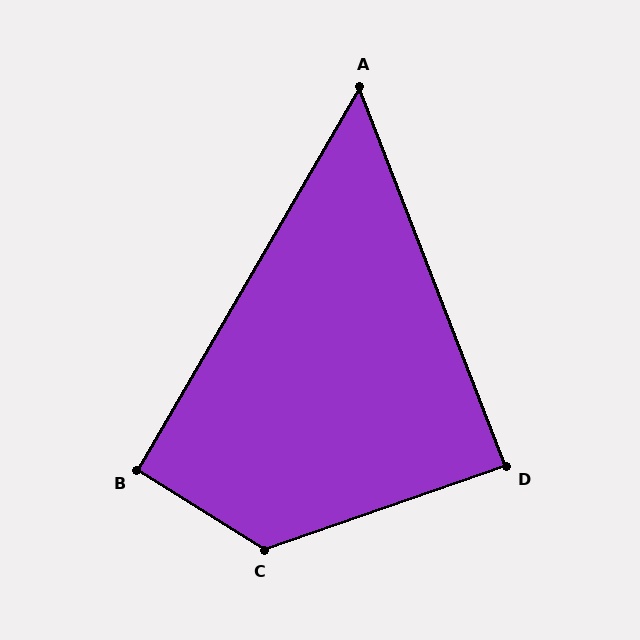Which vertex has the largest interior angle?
C, at approximately 129 degrees.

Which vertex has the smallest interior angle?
A, at approximately 51 degrees.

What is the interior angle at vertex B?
Approximately 92 degrees (approximately right).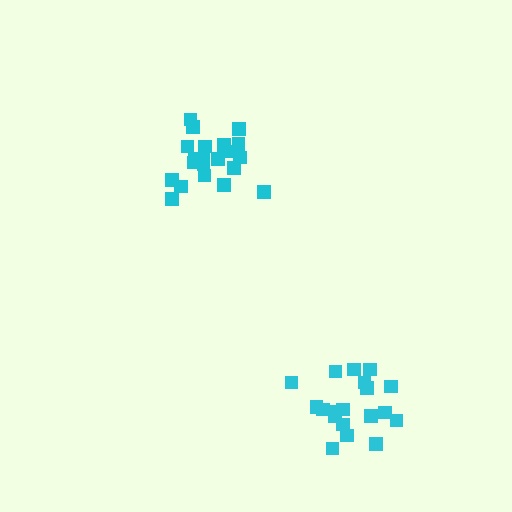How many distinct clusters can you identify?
There are 2 distinct clusters.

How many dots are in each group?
Group 1: 21 dots, Group 2: 20 dots (41 total).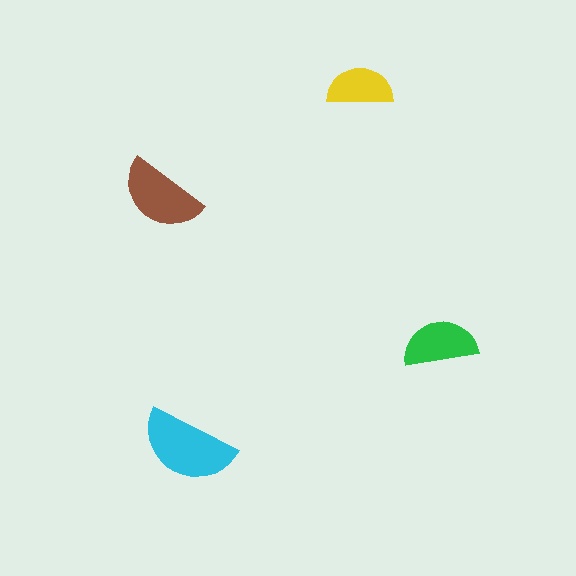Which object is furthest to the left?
The brown semicircle is leftmost.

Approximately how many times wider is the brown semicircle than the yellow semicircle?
About 1.5 times wider.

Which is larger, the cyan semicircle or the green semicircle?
The cyan one.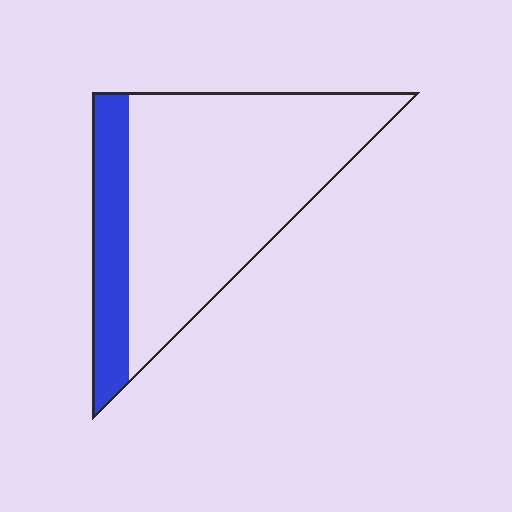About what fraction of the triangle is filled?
About one fifth (1/5).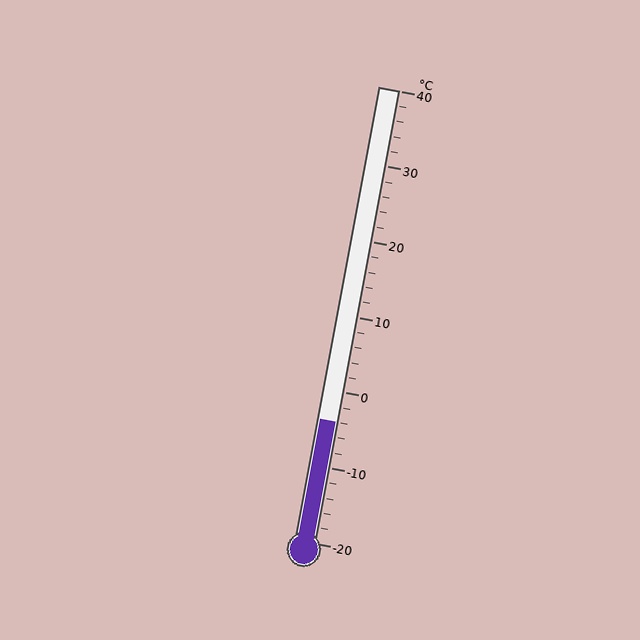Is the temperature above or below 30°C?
The temperature is below 30°C.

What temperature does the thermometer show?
The thermometer shows approximately -4°C.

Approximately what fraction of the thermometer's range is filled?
The thermometer is filled to approximately 25% of its range.